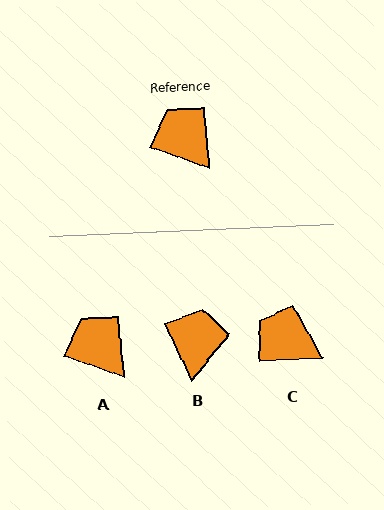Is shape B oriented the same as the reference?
No, it is off by about 44 degrees.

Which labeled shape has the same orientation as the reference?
A.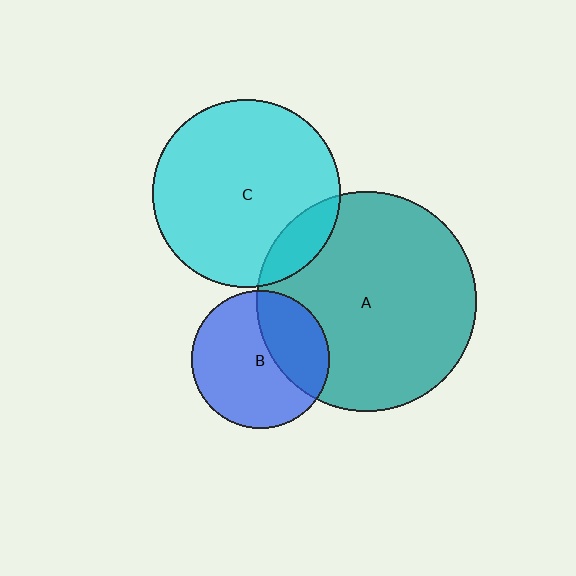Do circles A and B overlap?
Yes.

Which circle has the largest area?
Circle A (teal).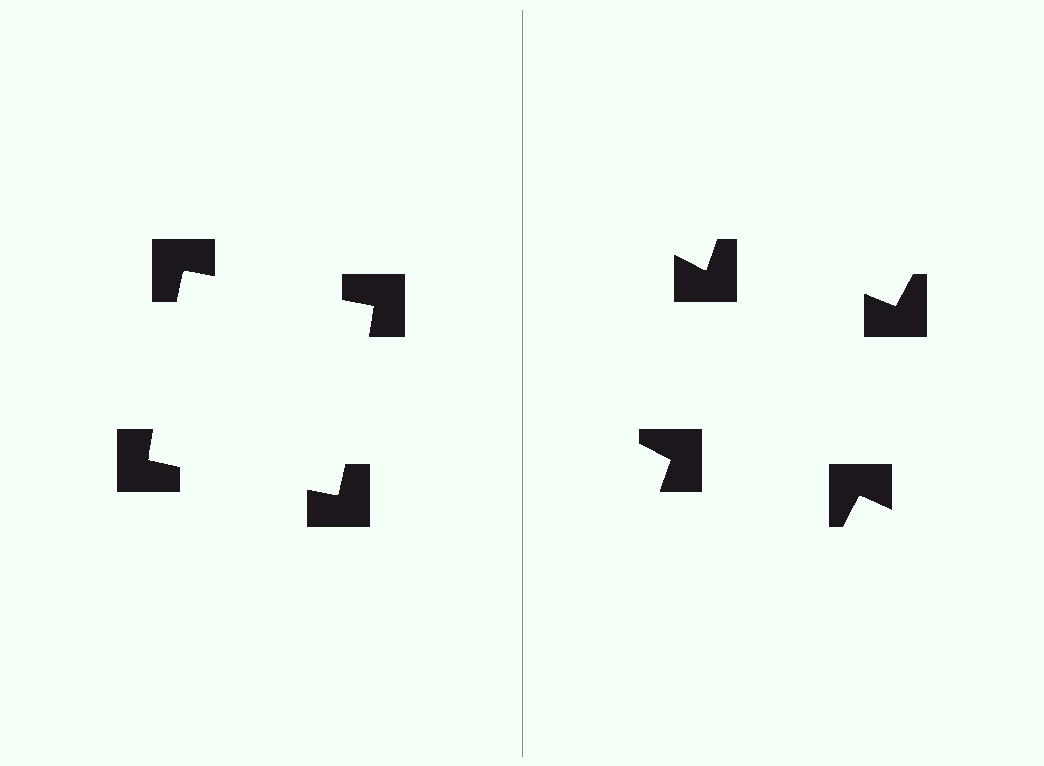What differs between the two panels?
The notched squares are positioned identically on both sides; only the wedge orientations differ. On the left they align to a square; on the right they are misaligned.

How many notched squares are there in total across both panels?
8 — 4 on each side.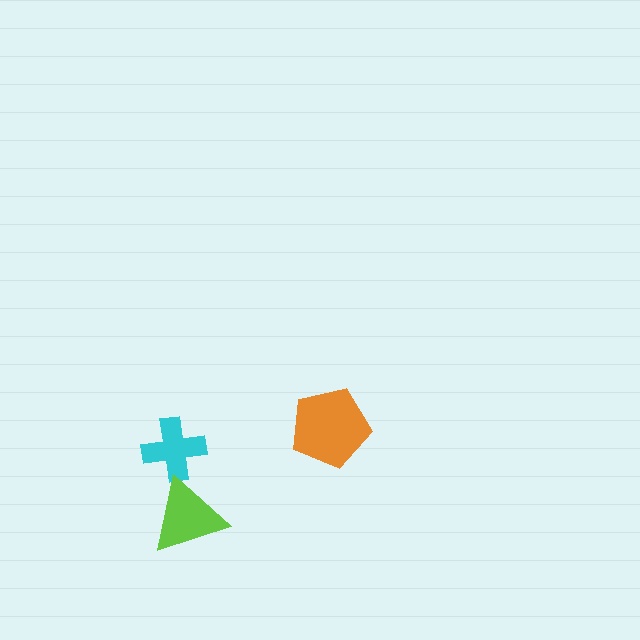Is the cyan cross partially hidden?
Yes, it is partially covered by another shape.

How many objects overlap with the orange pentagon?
0 objects overlap with the orange pentagon.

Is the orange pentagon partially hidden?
No, no other shape covers it.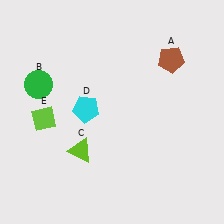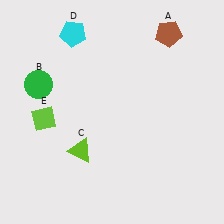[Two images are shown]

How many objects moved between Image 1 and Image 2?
2 objects moved between the two images.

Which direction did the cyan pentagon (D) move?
The cyan pentagon (D) moved up.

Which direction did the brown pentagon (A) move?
The brown pentagon (A) moved up.